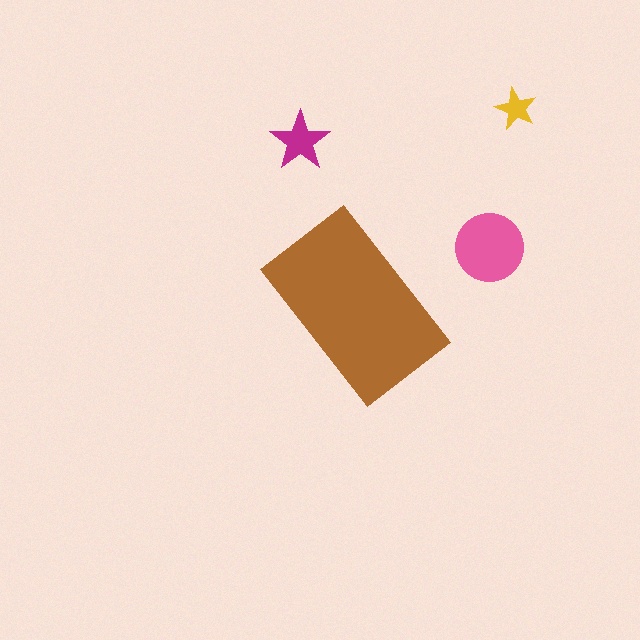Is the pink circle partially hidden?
No, the pink circle is fully visible.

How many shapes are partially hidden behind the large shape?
0 shapes are partially hidden.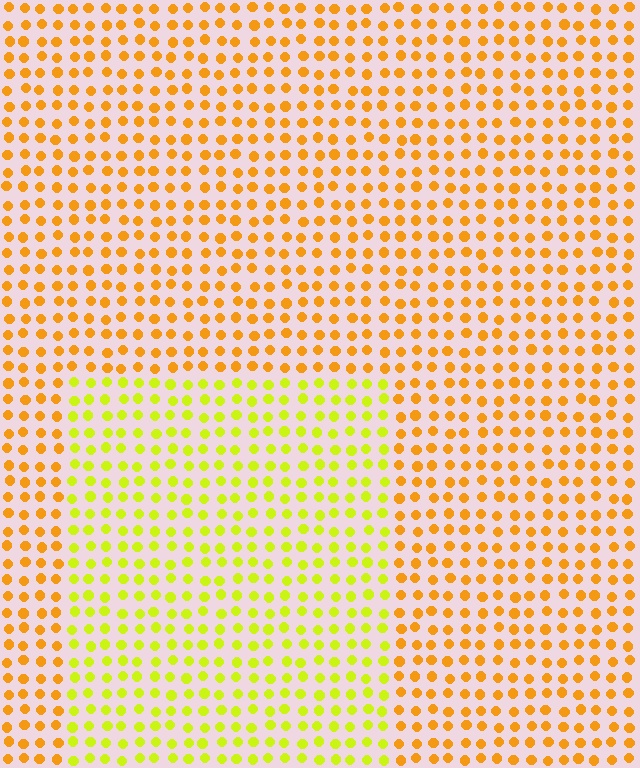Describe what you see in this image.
The image is filled with small orange elements in a uniform arrangement. A rectangle-shaped region is visible where the elements are tinted to a slightly different hue, forming a subtle color boundary.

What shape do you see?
I see a rectangle.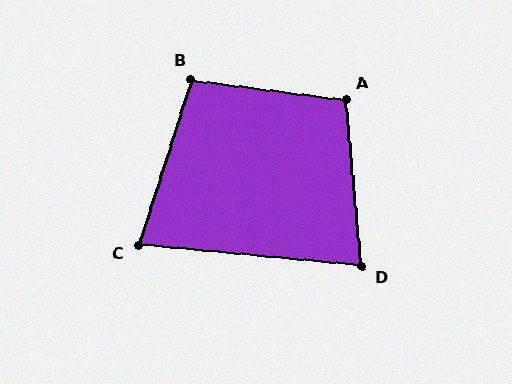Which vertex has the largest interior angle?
A, at approximately 103 degrees.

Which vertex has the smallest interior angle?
C, at approximately 77 degrees.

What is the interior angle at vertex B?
Approximately 101 degrees (obtuse).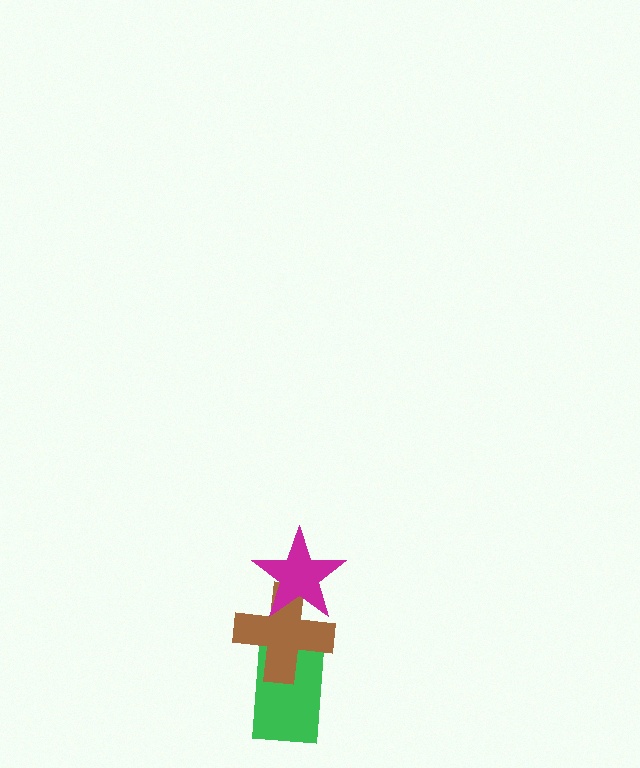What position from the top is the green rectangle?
The green rectangle is 3rd from the top.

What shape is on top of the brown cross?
The magenta star is on top of the brown cross.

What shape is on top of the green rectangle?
The brown cross is on top of the green rectangle.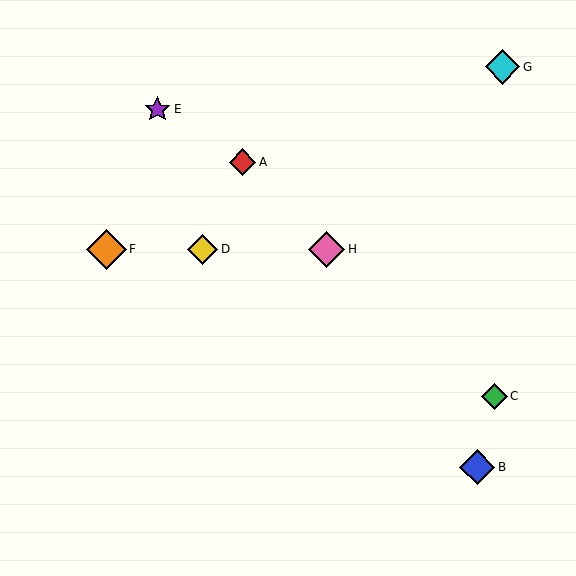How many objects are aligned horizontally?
3 objects (D, F, H) are aligned horizontally.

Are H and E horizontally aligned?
No, H is at y≈249 and E is at y≈109.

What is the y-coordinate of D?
Object D is at y≈249.